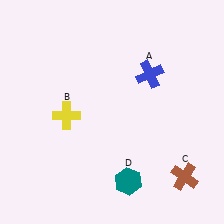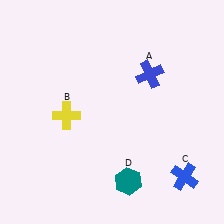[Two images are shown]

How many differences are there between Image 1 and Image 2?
There is 1 difference between the two images.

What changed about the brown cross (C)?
In Image 1, C is brown. In Image 2, it changed to blue.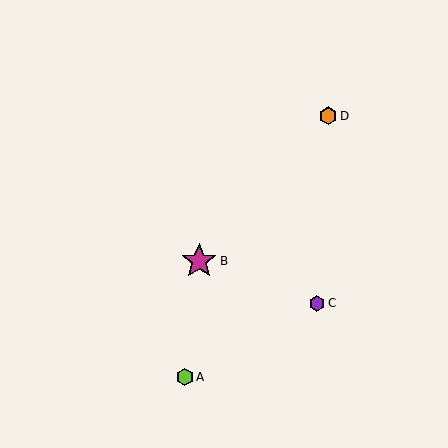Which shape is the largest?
The magenta star (labeled B) is the largest.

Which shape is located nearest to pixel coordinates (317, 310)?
The purple hexagon (labeled C) at (317, 303) is nearest to that location.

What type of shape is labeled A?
Shape A is a lime hexagon.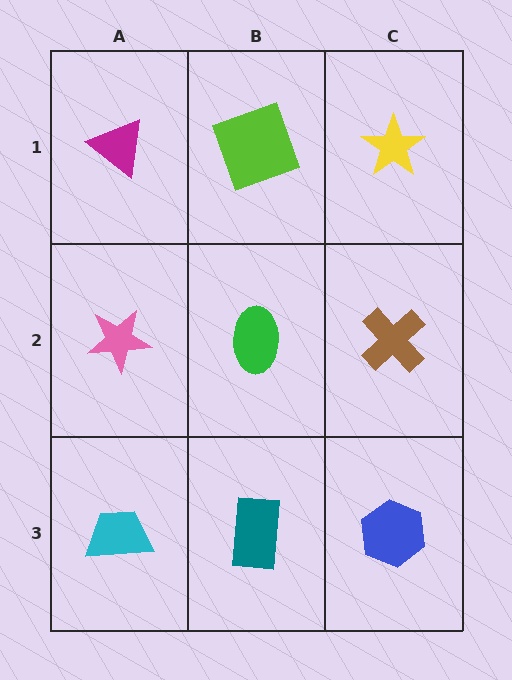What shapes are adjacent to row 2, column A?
A magenta triangle (row 1, column A), a cyan trapezoid (row 3, column A), a green ellipse (row 2, column B).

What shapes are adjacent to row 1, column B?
A green ellipse (row 2, column B), a magenta triangle (row 1, column A), a yellow star (row 1, column C).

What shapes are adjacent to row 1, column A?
A pink star (row 2, column A), a lime square (row 1, column B).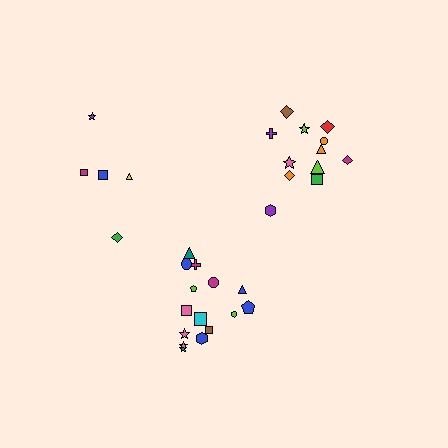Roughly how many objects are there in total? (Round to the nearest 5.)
Roughly 30 objects in total.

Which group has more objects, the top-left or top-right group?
The top-right group.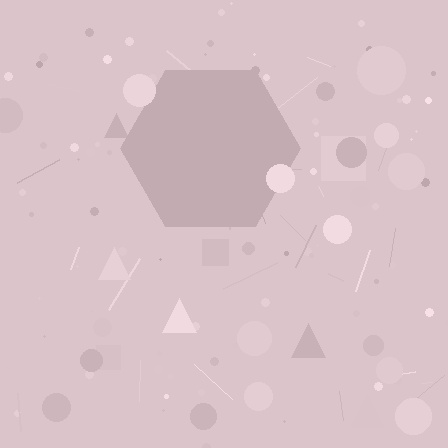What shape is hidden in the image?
A hexagon is hidden in the image.